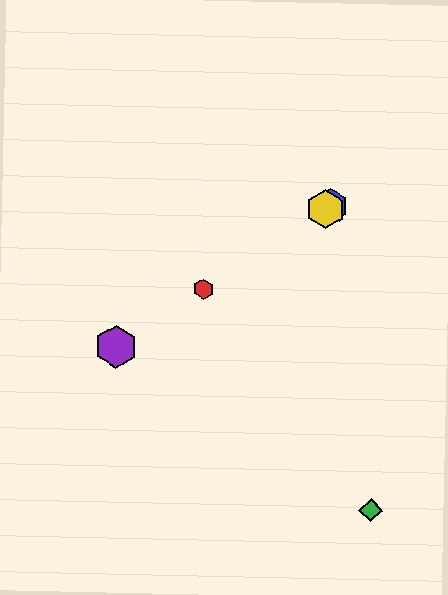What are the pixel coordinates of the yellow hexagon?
The yellow hexagon is at (326, 209).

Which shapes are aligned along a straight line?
The red hexagon, the blue hexagon, the yellow hexagon, the purple hexagon are aligned along a straight line.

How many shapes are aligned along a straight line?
4 shapes (the red hexagon, the blue hexagon, the yellow hexagon, the purple hexagon) are aligned along a straight line.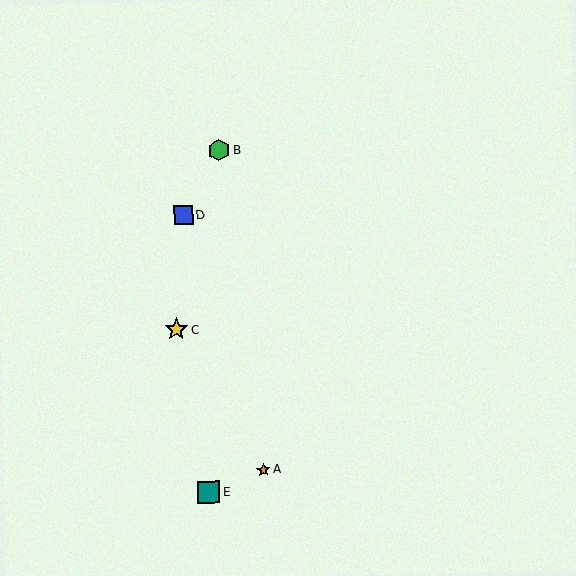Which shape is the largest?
The yellow star (labeled C) is the largest.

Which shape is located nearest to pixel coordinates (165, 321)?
The yellow star (labeled C) at (176, 330) is nearest to that location.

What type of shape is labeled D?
Shape D is a blue square.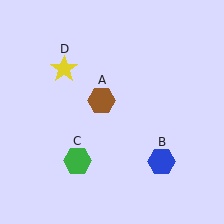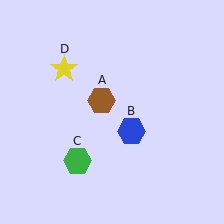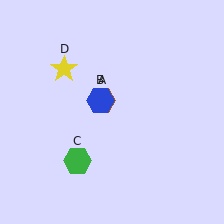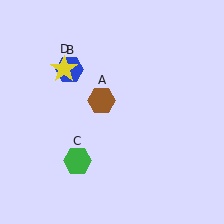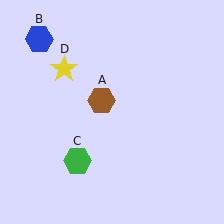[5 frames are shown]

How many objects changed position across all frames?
1 object changed position: blue hexagon (object B).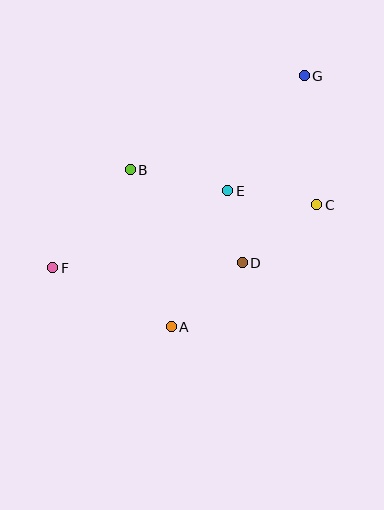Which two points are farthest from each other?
Points F and G are farthest from each other.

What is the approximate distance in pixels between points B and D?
The distance between B and D is approximately 146 pixels.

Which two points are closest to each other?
Points D and E are closest to each other.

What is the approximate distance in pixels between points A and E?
The distance between A and E is approximately 147 pixels.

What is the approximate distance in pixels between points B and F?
The distance between B and F is approximately 125 pixels.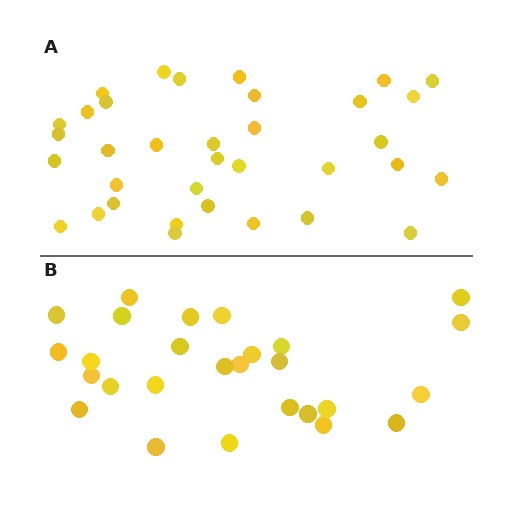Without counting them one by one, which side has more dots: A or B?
Region A (the top region) has more dots.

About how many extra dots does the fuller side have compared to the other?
Region A has roughly 8 or so more dots than region B.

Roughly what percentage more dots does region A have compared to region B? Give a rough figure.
About 30% more.